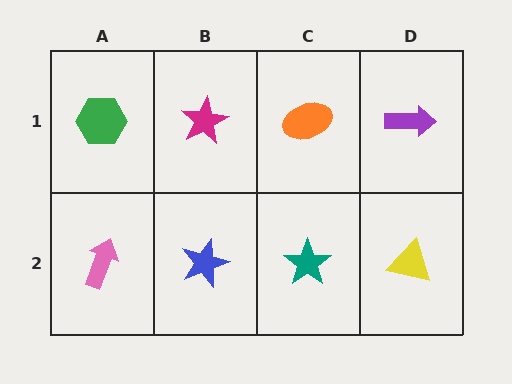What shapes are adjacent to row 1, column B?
A blue star (row 2, column B), a green hexagon (row 1, column A), an orange ellipse (row 1, column C).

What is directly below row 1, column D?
A yellow triangle.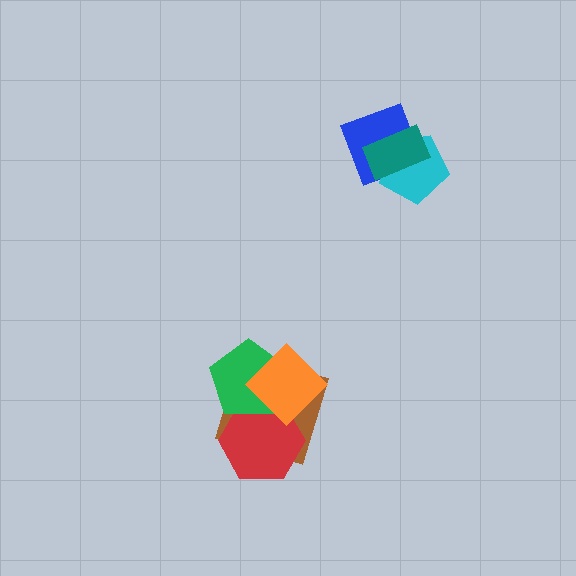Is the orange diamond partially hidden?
No, no other shape covers it.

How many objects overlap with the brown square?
3 objects overlap with the brown square.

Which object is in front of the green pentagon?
The orange diamond is in front of the green pentagon.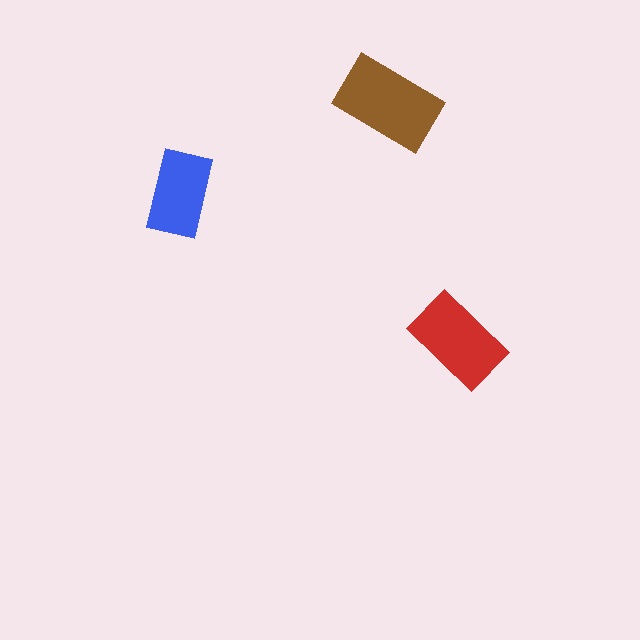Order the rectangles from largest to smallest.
the brown one, the red one, the blue one.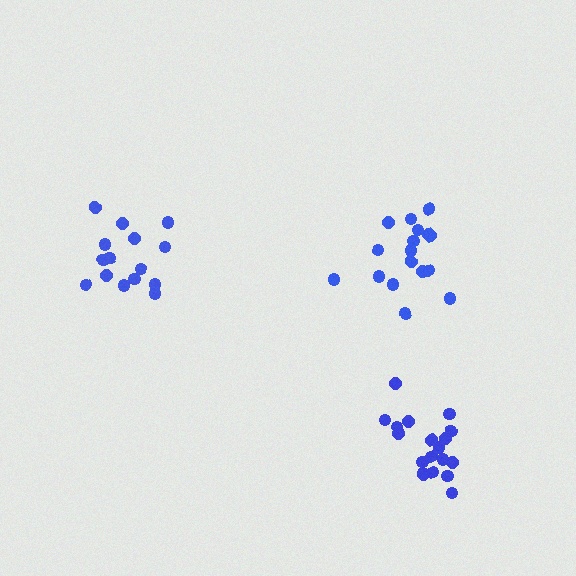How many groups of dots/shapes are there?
There are 3 groups.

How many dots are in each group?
Group 1: 17 dots, Group 2: 15 dots, Group 3: 19 dots (51 total).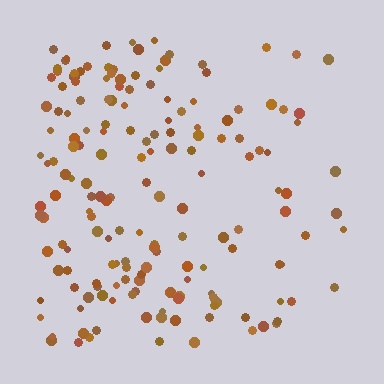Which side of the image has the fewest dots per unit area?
The right.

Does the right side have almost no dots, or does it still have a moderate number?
Still a moderate number, just noticeably fewer than the left.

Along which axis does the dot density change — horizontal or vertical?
Horizontal.